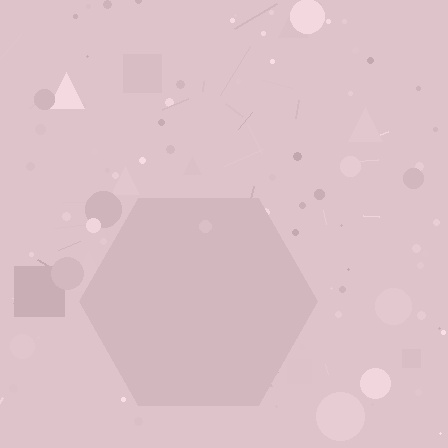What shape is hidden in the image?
A hexagon is hidden in the image.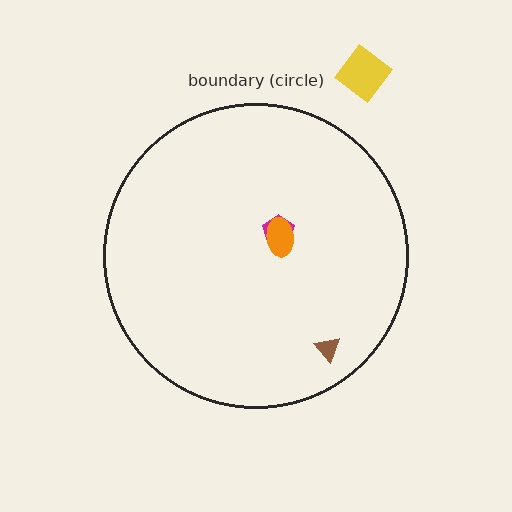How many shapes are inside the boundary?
3 inside, 1 outside.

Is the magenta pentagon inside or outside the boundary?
Inside.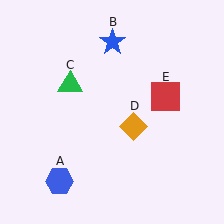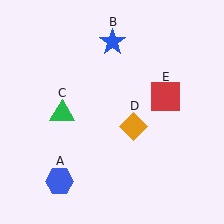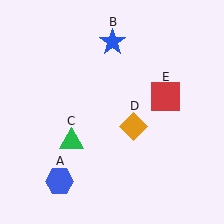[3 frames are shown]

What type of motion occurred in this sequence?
The green triangle (object C) rotated counterclockwise around the center of the scene.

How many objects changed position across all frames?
1 object changed position: green triangle (object C).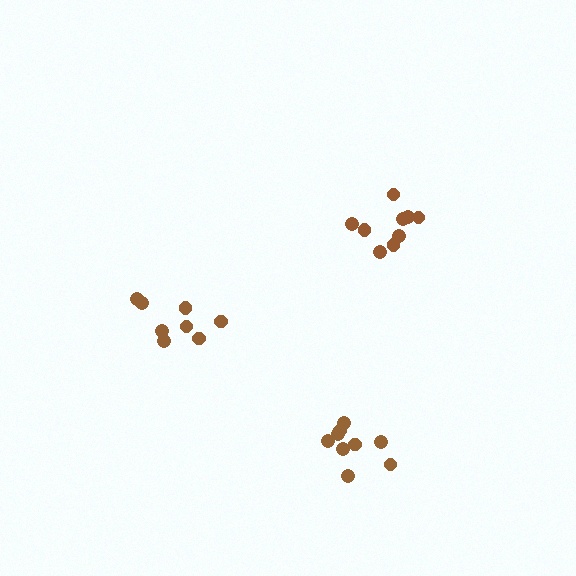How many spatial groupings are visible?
There are 3 spatial groupings.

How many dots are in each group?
Group 1: 9 dots, Group 2: 8 dots, Group 3: 9 dots (26 total).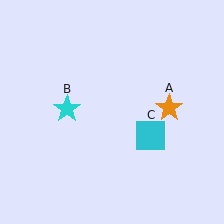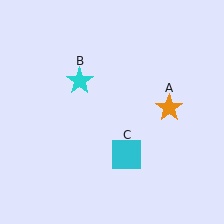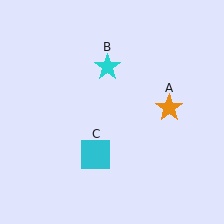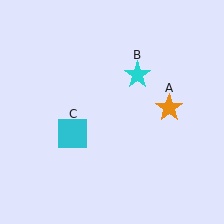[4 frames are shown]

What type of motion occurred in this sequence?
The cyan star (object B), cyan square (object C) rotated clockwise around the center of the scene.